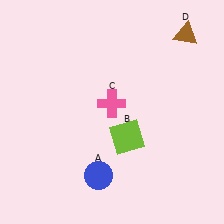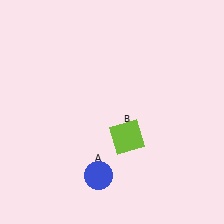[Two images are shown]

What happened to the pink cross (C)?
The pink cross (C) was removed in Image 2. It was in the top-left area of Image 1.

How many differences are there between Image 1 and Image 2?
There are 2 differences between the two images.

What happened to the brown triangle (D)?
The brown triangle (D) was removed in Image 2. It was in the top-right area of Image 1.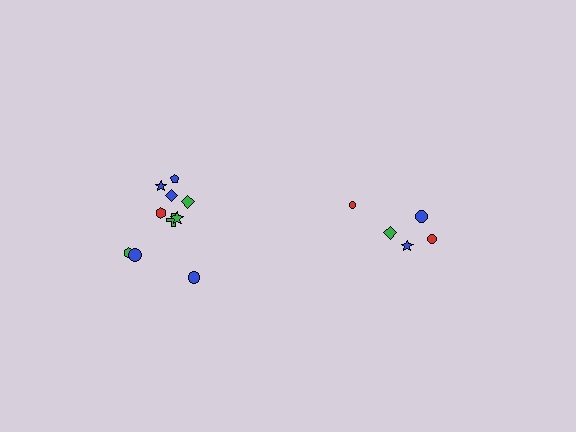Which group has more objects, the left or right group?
The left group.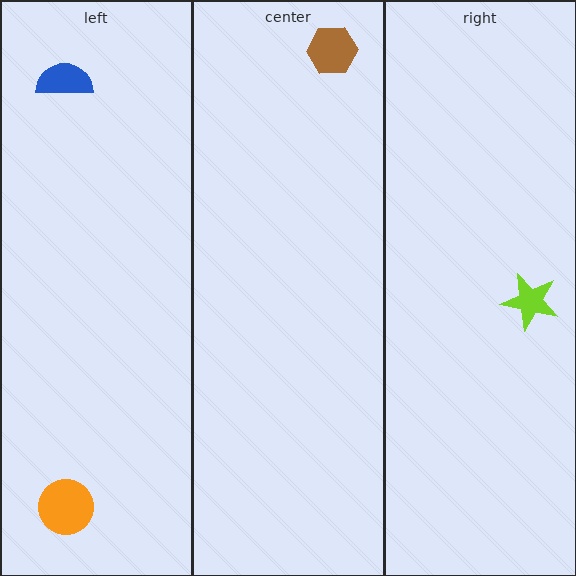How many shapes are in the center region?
1.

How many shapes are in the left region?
2.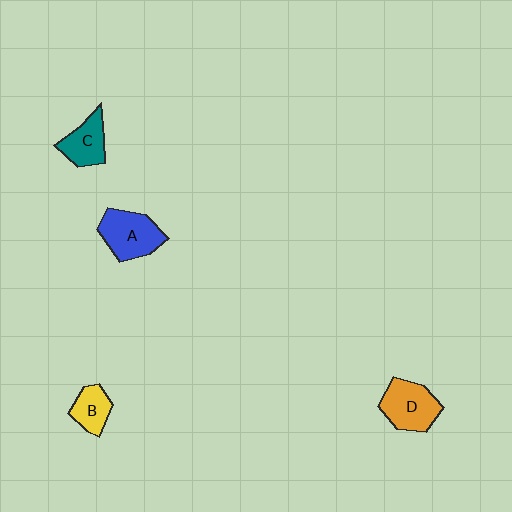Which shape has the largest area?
Shape A (blue).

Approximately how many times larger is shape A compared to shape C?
Approximately 1.4 times.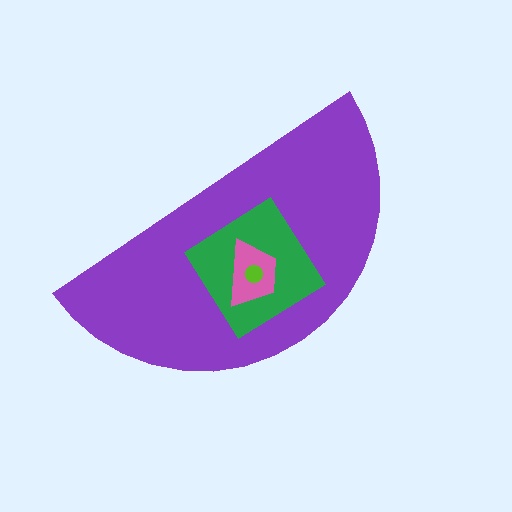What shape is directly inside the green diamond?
The pink trapezoid.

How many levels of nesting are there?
4.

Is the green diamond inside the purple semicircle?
Yes.